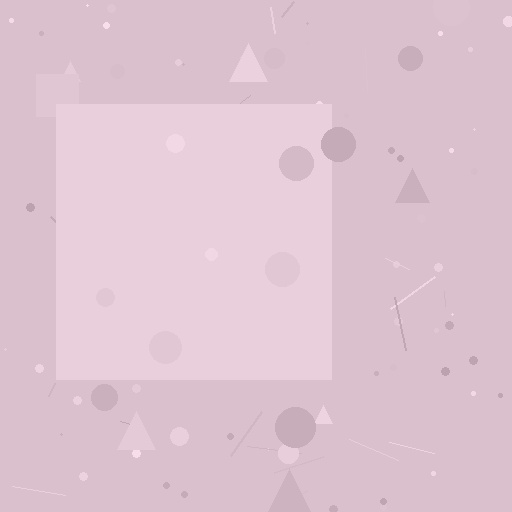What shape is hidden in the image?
A square is hidden in the image.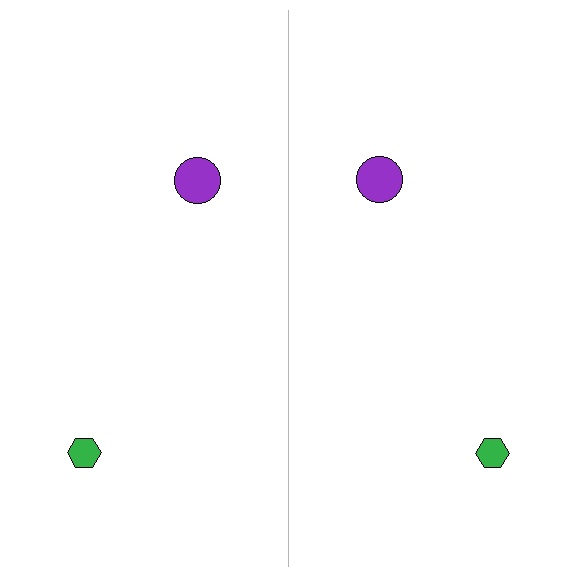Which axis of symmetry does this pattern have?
The pattern has a vertical axis of symmetry running through the center of the image.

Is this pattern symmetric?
Yes, this pattern has bilateral (reflection) symmetry.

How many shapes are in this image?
There are 4 shapes in this image.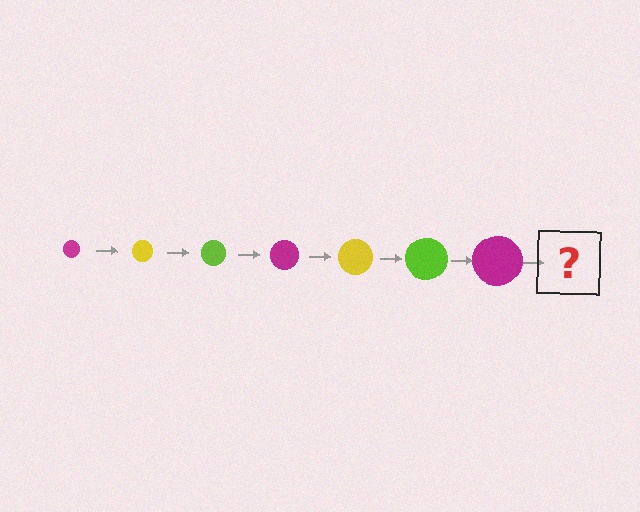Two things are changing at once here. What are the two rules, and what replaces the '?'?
The two rules are that the circle grows larger each step and the color cycles through magenta, yellow, and lime. The '?' should be a yellow circle, larger than the previous one.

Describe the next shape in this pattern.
It should be a yellow circle, larger than the previous one.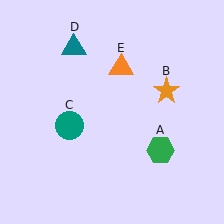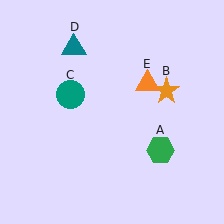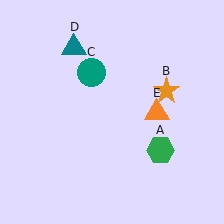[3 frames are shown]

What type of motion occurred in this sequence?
The teal circle (object C), orange triangle (object E) rotated clockwise around the center of the scene.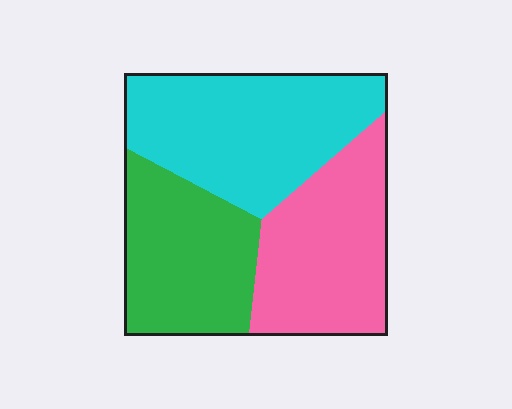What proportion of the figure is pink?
Pink covers around 30% of the figure.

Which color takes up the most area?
Cyan, at roughly 40%.